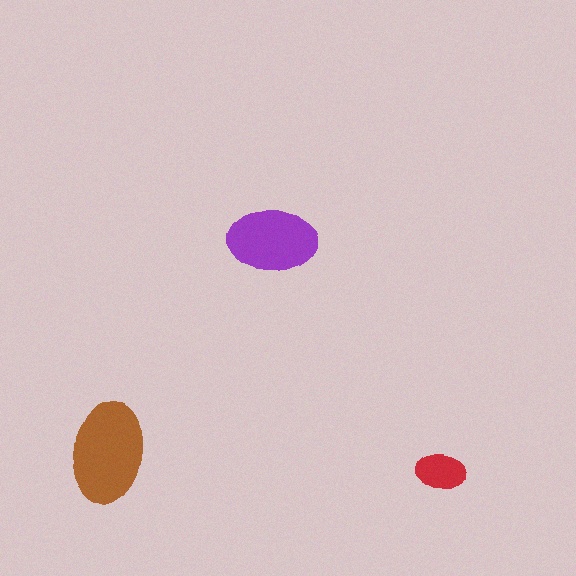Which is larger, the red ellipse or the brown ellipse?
The brown one.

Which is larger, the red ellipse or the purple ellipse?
The purple one.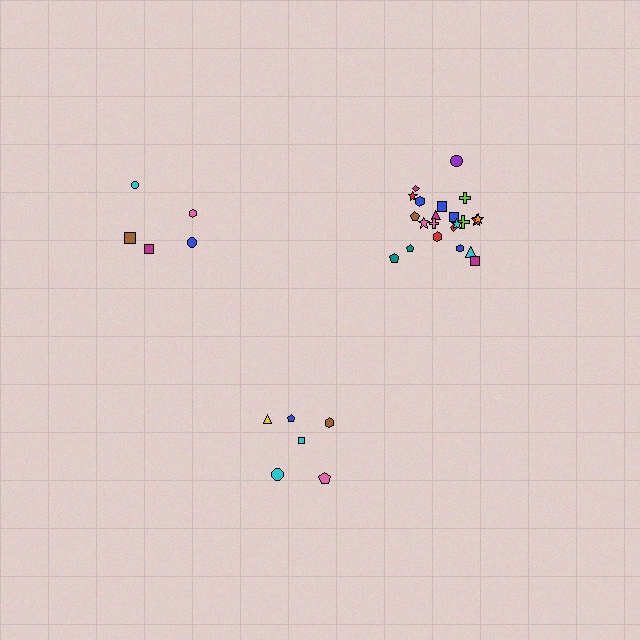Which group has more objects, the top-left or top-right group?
The top-right group.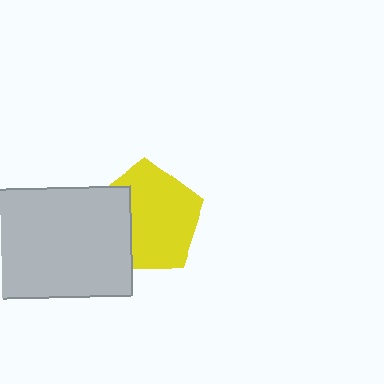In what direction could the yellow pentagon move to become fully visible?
The yellow pentagon could move right. That would shift it out from behind the light gray rectangle entirely.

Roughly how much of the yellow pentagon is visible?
Most of it is visible (roughly 69%).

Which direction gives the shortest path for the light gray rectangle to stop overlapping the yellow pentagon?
Moving left gives the shortest separation.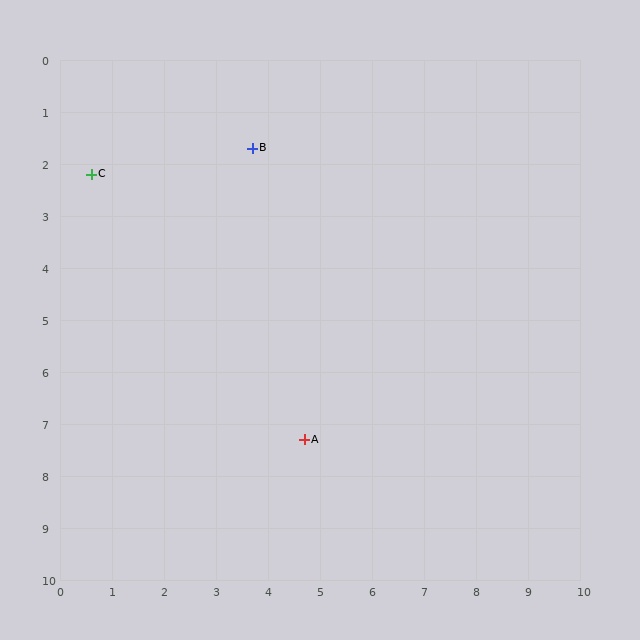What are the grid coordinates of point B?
Point B is at approximately (3.7, 1.7).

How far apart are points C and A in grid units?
Points C and A are about 6.5 grid units apart.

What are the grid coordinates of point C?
Point C is at approximately (0.6, 2.2).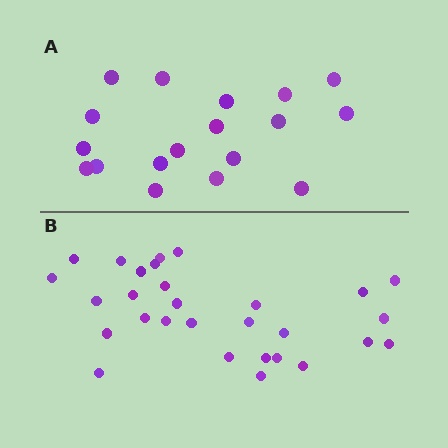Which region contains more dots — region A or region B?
Region B (the bottom region) has more dots.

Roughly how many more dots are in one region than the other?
Region B has roughly 12 or so more dots than region A.